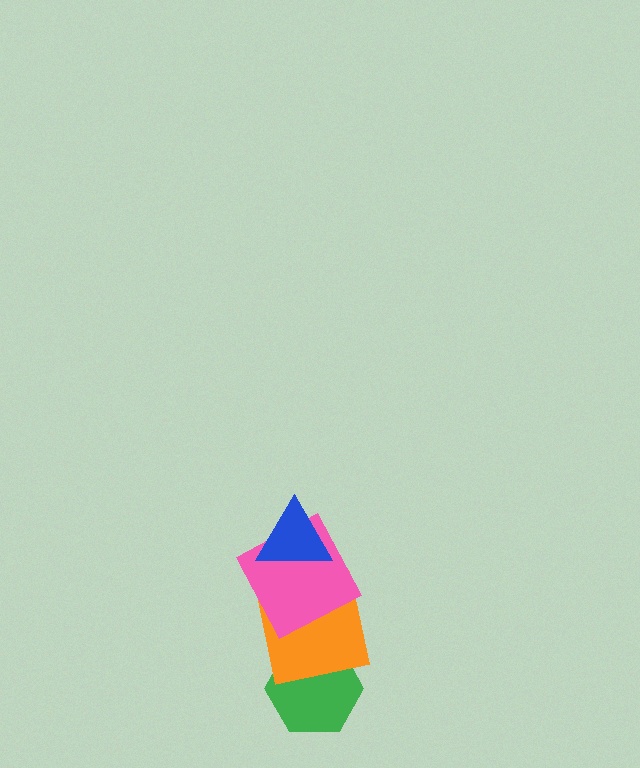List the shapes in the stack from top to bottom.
From top to bottom: the blue triangle, the pink square, the orange square, the green hexagon.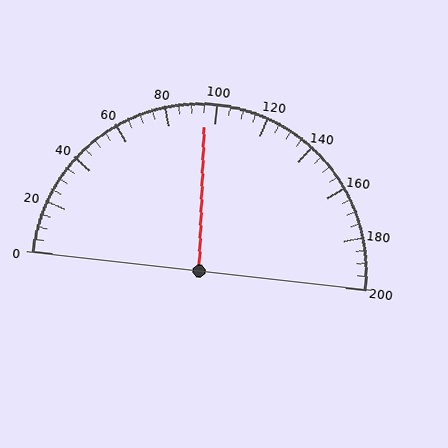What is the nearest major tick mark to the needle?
The nearest major tick mark is 100.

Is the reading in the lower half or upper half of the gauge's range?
The reading is in the lower half of the range (0 to 200).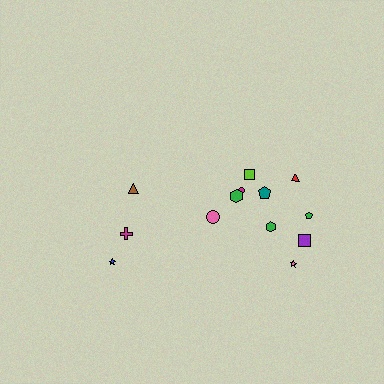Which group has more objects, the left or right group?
The right group.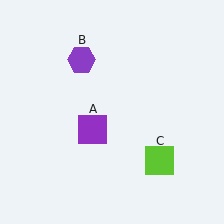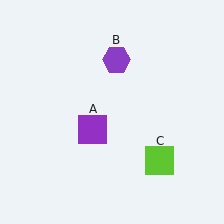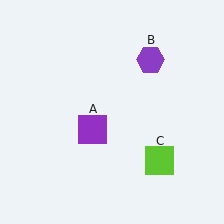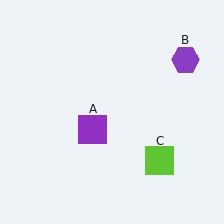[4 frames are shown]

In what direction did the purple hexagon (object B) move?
The purple hexagon (object B) moved right.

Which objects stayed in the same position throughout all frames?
Purple square (object A) and lime square (object C) remained stationary.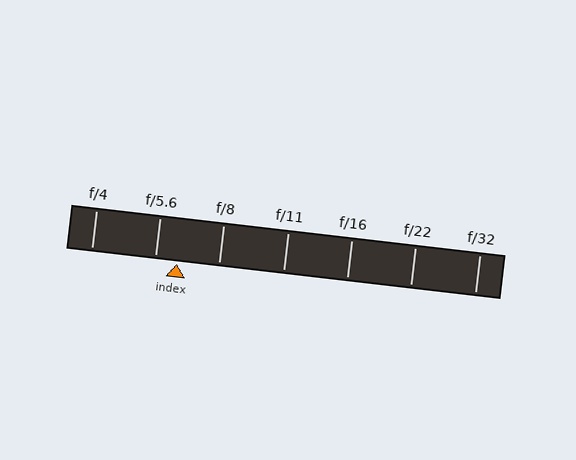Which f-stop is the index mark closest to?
The index mark is closest to f/5.6.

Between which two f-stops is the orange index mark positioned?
The index mark is between f/5.6 and f/8.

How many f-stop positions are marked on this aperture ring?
There are 7 f-stop positions marked.